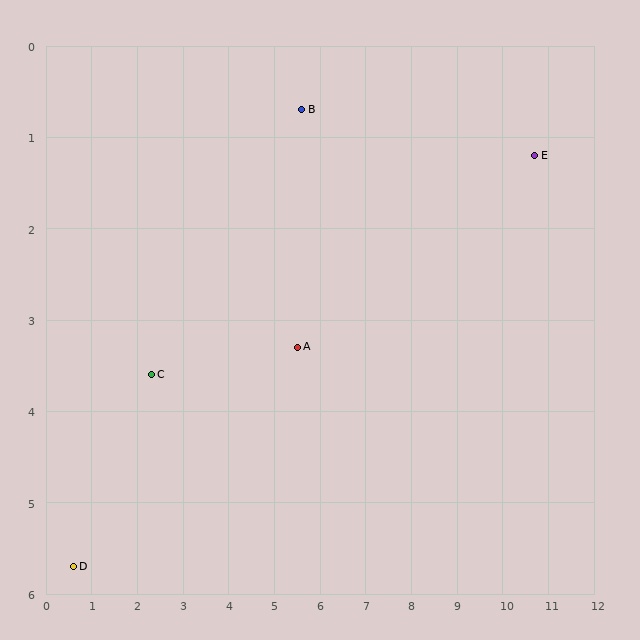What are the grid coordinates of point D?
Point D is at approximately (0.6, 5.7).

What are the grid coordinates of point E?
Point E is at approximately (10.7, 1.2).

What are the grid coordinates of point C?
Point C is at approximately (2.3, 3.6).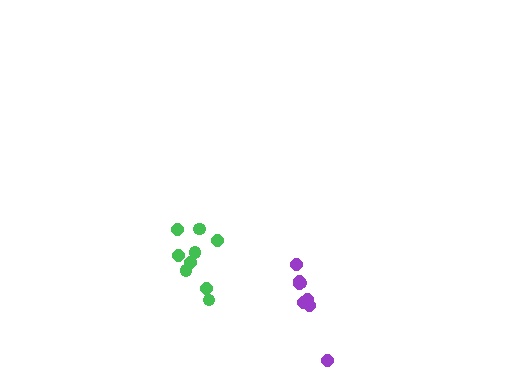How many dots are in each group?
Group 1: 8 dots, Group 2: 9 dots (17 total).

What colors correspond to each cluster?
The clusters are colored: purple, green.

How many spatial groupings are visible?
There are 2 spatial groupings.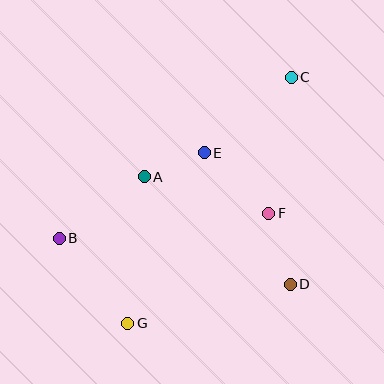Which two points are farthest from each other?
Points C and G are farthest from each other.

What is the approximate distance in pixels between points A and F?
The distance between A and F is approximately 130 pixels.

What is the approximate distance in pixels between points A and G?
The distance between A and G is approximately 147 pixels.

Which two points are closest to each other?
Points A and E are closest to each other.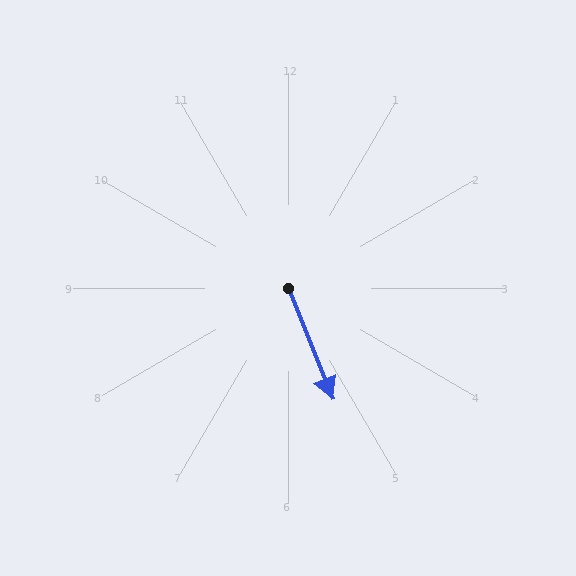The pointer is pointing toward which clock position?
Roughly 5 o'clock.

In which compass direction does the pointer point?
South.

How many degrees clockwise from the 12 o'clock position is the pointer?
Approximately 158 degrees.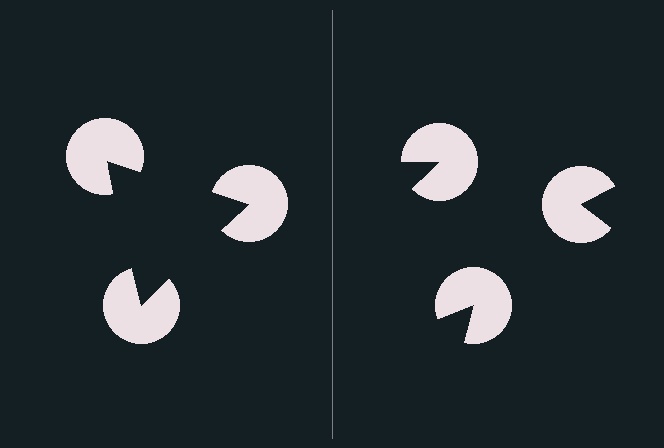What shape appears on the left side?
An illusory triangle.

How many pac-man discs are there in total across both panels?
6 — 3 on each side.